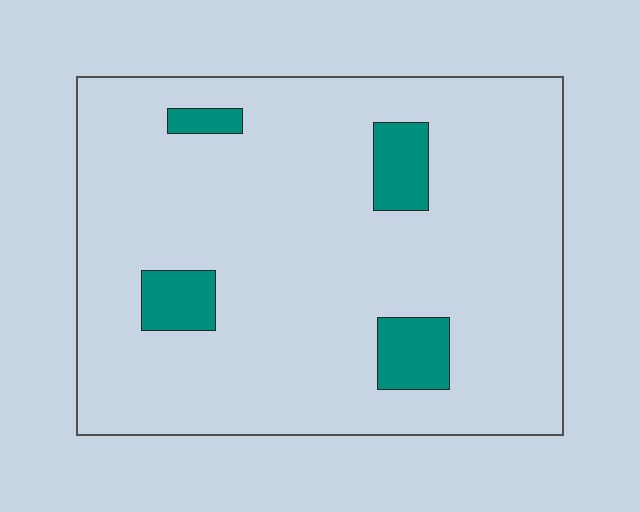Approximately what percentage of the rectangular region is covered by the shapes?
Approximately 10%.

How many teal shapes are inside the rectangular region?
4.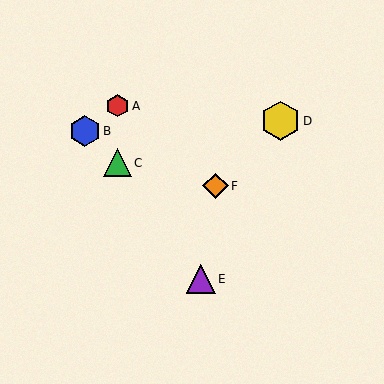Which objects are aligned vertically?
Objects A, C are aligned vertically.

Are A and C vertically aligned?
Yes, both are at x≈117.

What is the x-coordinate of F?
Object F is at x≈215.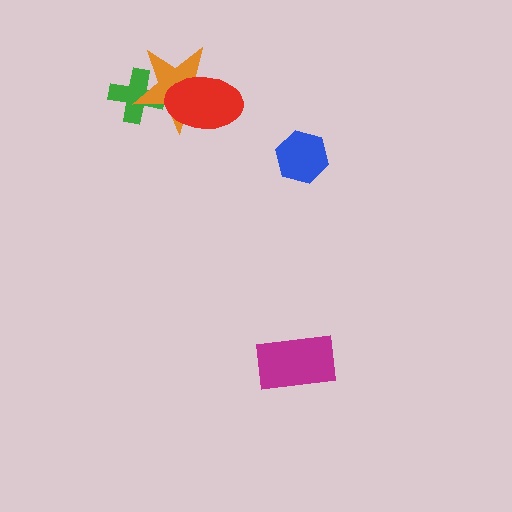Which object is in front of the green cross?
The orange star is in front of the green cross.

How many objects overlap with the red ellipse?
1 object overlaps with the red ellipse.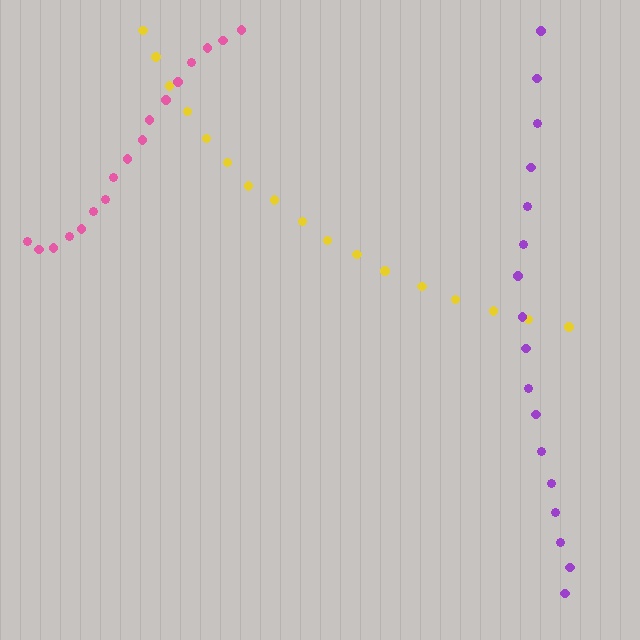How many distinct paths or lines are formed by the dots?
There are 3 distinct paths.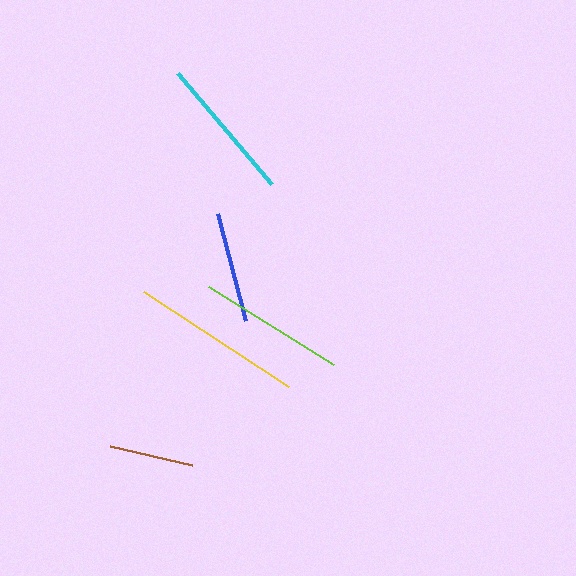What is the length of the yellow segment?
The yellow segment is approximately 174 pixels long.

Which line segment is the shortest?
The brown line is the shortest at approximately 85 pixels.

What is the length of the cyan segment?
The cyan segment is approximately 146 pixels long.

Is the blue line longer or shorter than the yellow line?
The yellow line is longer than the blue line.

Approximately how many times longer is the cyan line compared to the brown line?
The cyan line is approximately 1.7 times the length of the brown line.